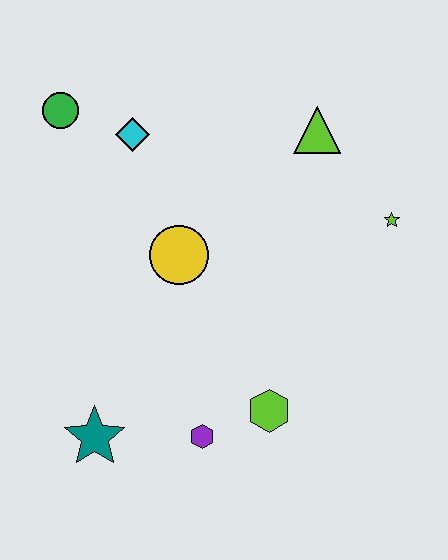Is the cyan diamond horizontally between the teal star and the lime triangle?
Yes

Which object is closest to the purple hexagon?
The lime hexagon is closest to the purple hexagon.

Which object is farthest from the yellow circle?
The lime star is farthest from the yellow circle.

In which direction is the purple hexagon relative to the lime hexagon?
The purple hexagon is to the left of the lime hexagon.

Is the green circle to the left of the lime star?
Yes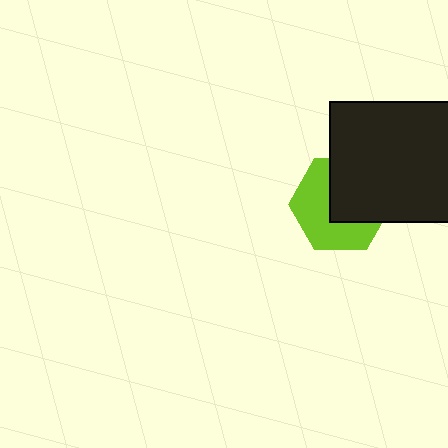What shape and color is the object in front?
The object in front is a black rectangle.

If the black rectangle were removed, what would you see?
You would see the complete lime hexagon.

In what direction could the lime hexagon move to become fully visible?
The lime hexagon could move toward the lower-left. That would shift it out from behind the black rectangle entirely.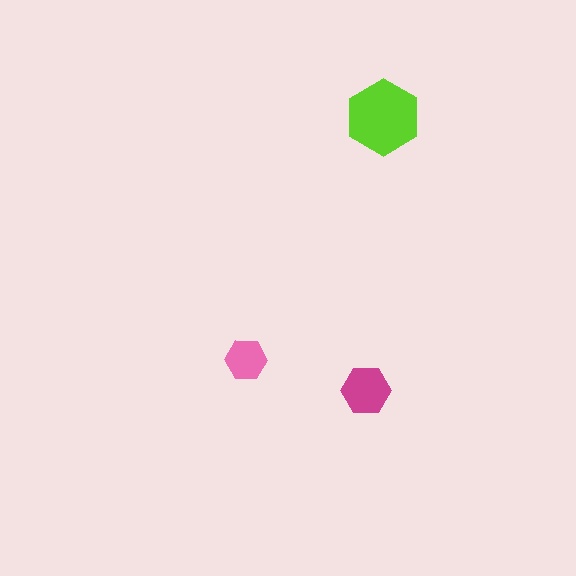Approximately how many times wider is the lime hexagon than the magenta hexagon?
About 1.5 times wider.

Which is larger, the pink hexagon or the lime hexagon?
The lime one.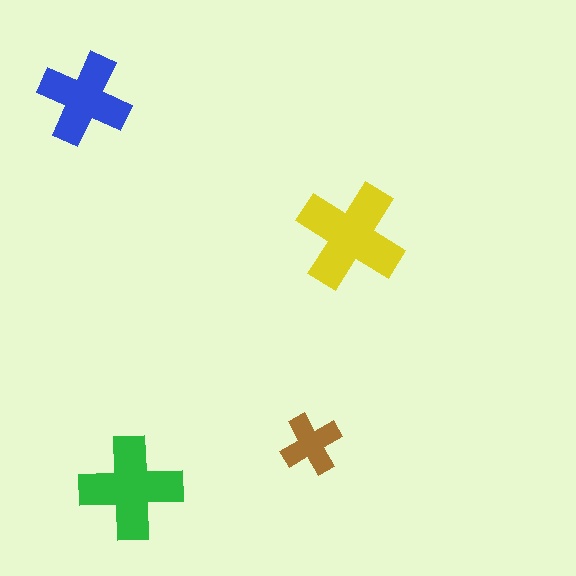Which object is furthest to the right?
The yellow cross is rightmost.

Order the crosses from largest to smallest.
the yellow one, the green one, the blue one, the brown one.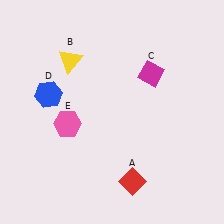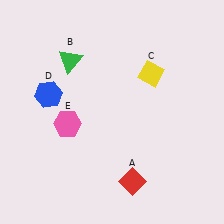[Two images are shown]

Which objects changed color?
B changed from yellow to green. C changed from magenta to yellow.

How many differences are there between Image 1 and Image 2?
There are 2 differences between the two images.